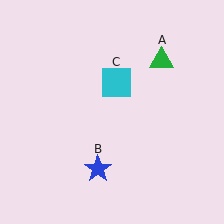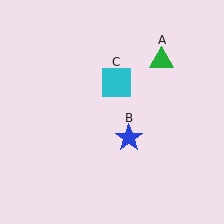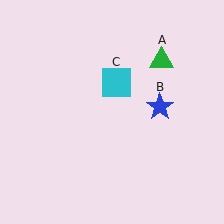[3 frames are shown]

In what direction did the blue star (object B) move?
The blue star (object B) moved up and to the right.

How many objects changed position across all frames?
1 object changed position: blue star (object B).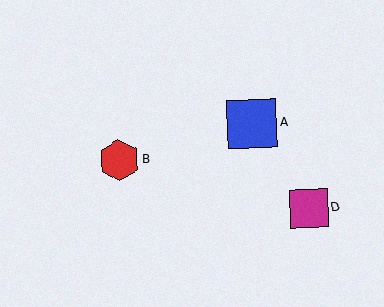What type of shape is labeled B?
Shape B is a red hexagon.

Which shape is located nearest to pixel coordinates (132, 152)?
The red hexagon (labeled B) at (119, 160) is nearest to that location.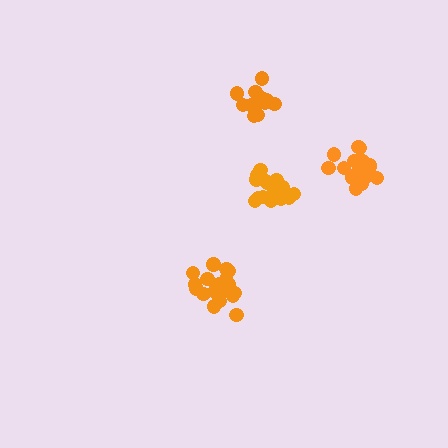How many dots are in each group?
Group 1: 18 dots, Group 2: 16 dots, Group 3: 20 dots, Group 4: 19 dots (73 total).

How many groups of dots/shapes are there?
There are 4 groups.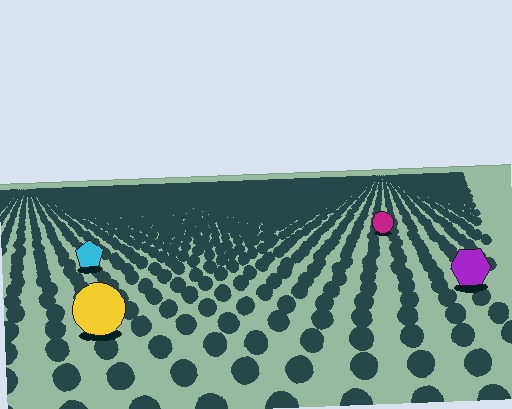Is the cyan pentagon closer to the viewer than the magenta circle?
Yes. The cyan pentagon is closer — you can tell from the texture gradient: the ground texture is coarser near it.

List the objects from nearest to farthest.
From nearest to farthest: the yellow circle, the purple hexagon, the cyan pentagon, the magenta circle.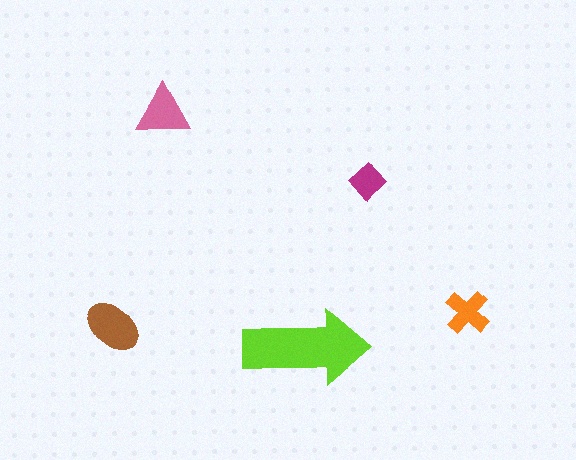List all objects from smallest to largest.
The magenta diamond, the orange cross, the pink triangle, the brown ellipse, the lime arrow.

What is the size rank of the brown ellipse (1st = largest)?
2nd.